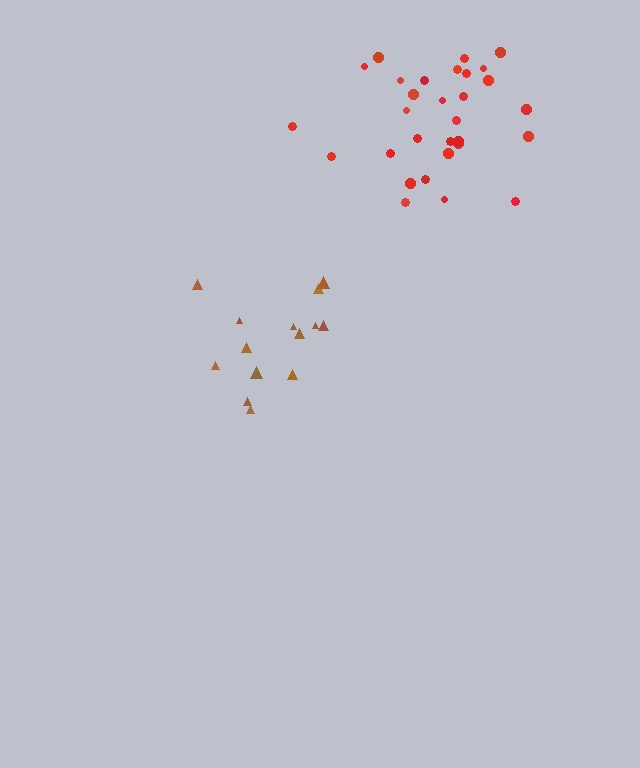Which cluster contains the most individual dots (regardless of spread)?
Red (30).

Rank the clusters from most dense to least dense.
red, brown.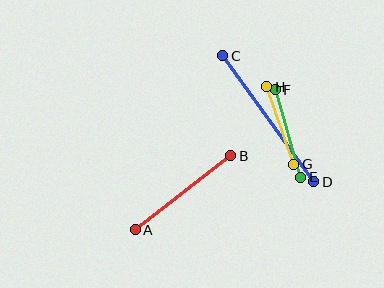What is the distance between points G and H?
The distance is approximately 82 pixels.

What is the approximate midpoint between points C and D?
The midpoint is at approximately (268, 119) pixels.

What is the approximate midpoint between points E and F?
The midpoint is at approximately (288, 134) pixels.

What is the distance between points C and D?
The distance is approximately 155 pixels.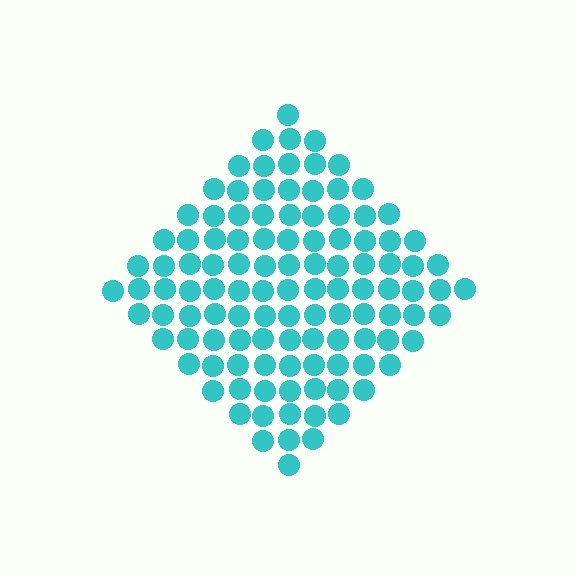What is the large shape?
The large shape is a diamond.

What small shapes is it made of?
It is made of small circles.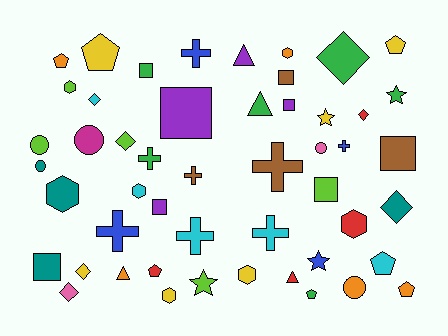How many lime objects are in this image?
There are 5 lime objects.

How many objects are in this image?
There are 50 objects.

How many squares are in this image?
There are 8 squares.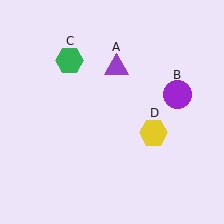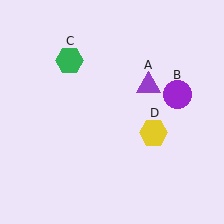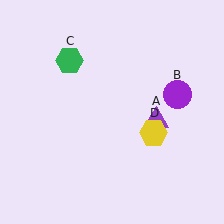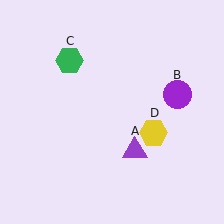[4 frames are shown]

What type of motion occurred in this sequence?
The purple triangle (object A) rotated clockwise around the center of the scene.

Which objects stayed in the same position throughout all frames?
Purple circle (object B) and green hexagon (object C) and yellow hexagon (object D) remained stationary.